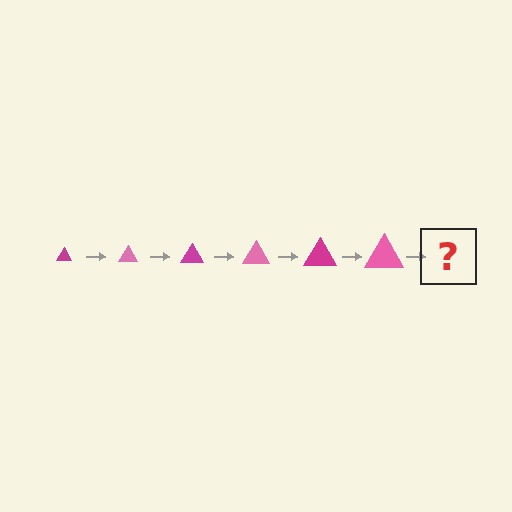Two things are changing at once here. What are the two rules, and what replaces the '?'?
The two rules are that the triangle grows larger each step and the color cycles through magenta and pink. The '?' should be a magenta triangle, larger than the previous one.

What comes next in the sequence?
The next element should be a magenta triangle, larger than the previous one.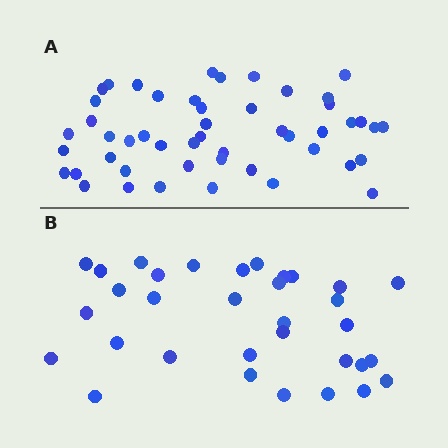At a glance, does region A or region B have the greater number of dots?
Region A (the top region) has more dots.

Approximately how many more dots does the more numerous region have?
Region A has approximately 15 more dots than region B.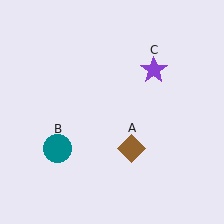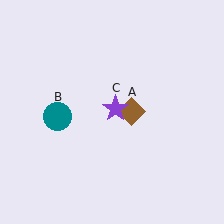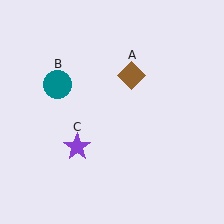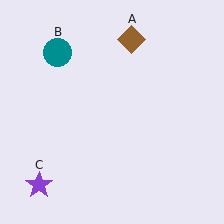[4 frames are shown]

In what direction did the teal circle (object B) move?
The teal circle (object B) moved up.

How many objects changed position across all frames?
3 objects changed position: brown diamond (object A), teal circle (object B), purple star (object C).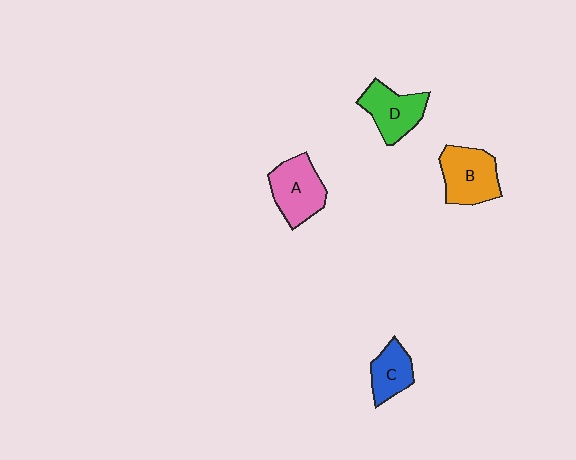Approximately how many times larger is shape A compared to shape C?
Approximately 1.5 times.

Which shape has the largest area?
Shape B (orange).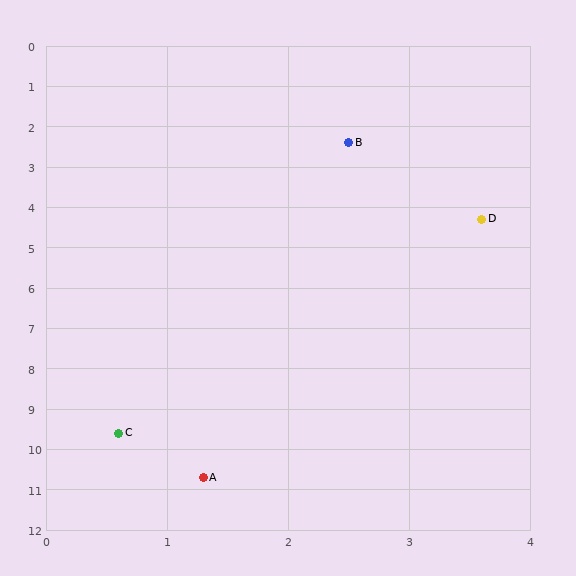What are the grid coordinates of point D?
Point D is at approximately (3.6, 4.3).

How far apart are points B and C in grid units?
Points B and C are about 7.4 grid units apart.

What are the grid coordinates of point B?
Point B is at approximately (2.5, 2.4).